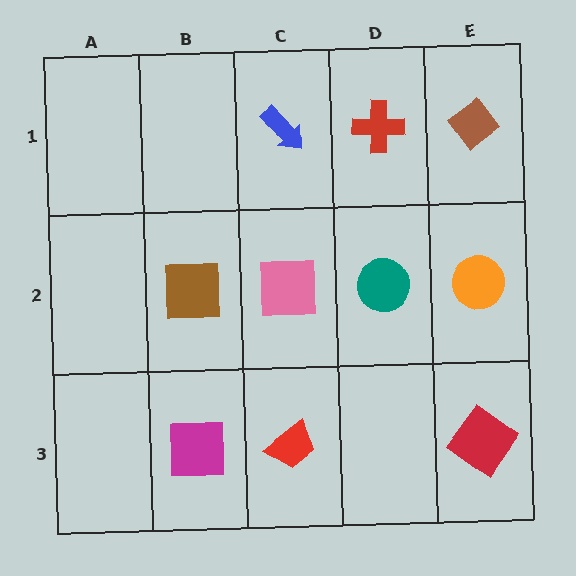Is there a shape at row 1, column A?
No, that cell is empty.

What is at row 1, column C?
A blue arrow.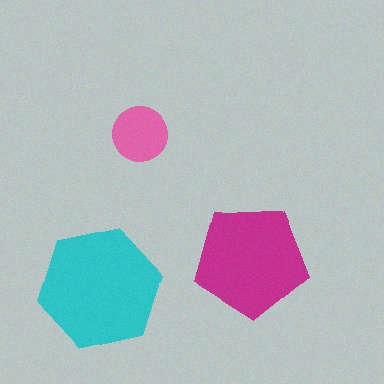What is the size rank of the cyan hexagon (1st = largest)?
1st.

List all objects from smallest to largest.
The pink circle, the magenta pentagon, the cyan hexagon.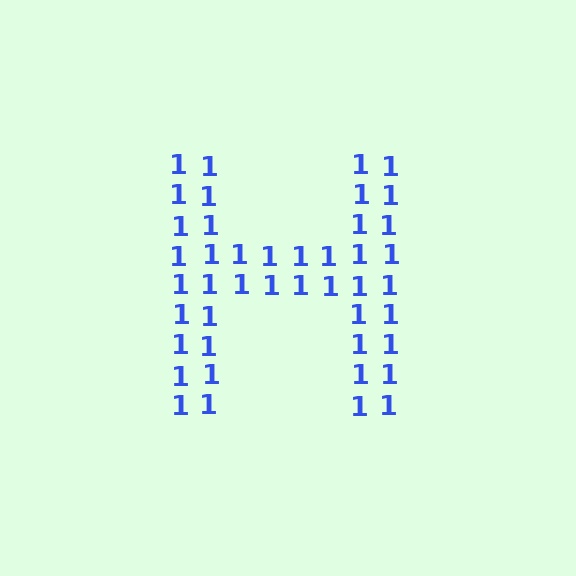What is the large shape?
The large shape is the letter H.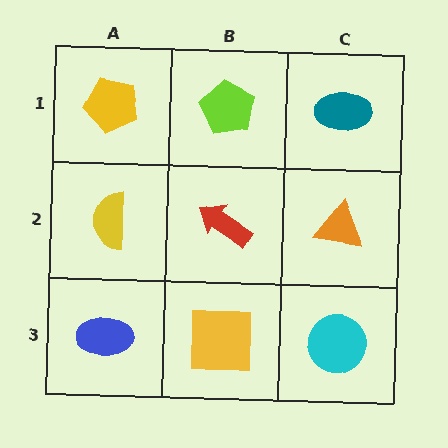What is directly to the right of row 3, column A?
A yellow square.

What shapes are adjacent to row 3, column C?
An orange triangle (row 2, column C), a yellow square (row 3, column B).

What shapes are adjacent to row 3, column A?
A yellow semicircle (row 2, column A), a yellow square (row 3, column B).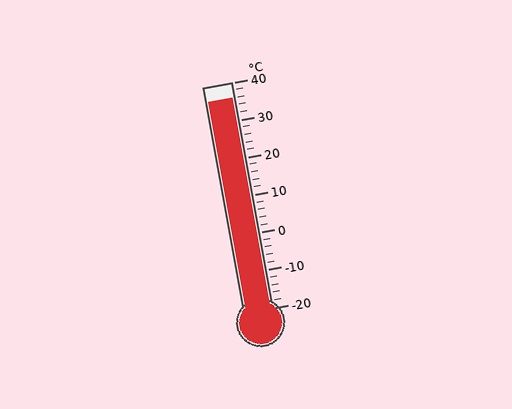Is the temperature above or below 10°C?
The temperature is above 10°C.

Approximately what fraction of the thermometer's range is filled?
The thermometer is filled to approximately 95% of its range.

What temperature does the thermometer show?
The thermometer shows approximately 36°C.